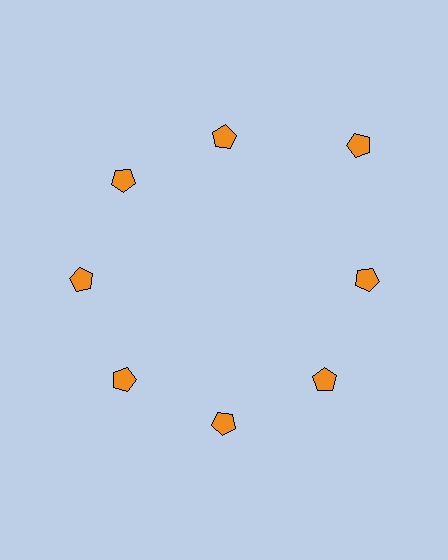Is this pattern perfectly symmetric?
No. The 8 orange pentagons are arranged in a ring, but one element near the 2 o'clock position is pushed outward from the center, breaking the 8-fold rotational symmetry.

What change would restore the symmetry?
The symmetry would be restored by moving it inward, back onto the ring so that all 8 pentagons sit at equal angles and equal distance from the center.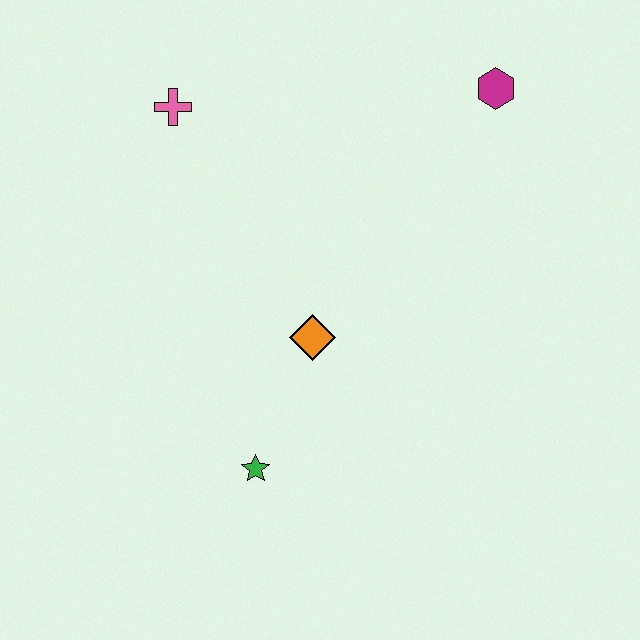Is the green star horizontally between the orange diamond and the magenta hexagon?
No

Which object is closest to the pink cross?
The orange diamond is closest to the pink cross.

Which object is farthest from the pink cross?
The green star is farthest from the pink cross.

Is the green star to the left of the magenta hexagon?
Yes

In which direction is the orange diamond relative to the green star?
The orange diamond is above the green star.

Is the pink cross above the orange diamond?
Yes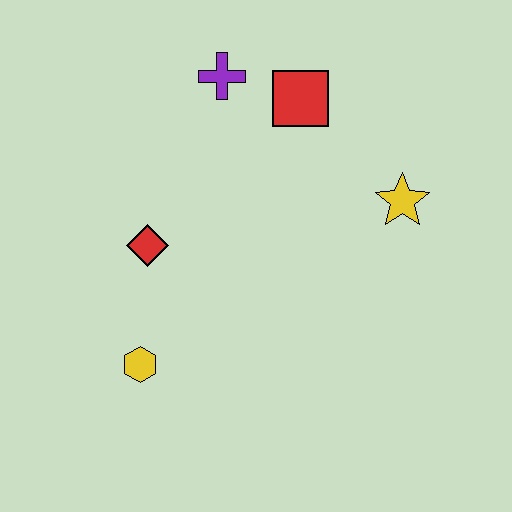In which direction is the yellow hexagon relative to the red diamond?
The yellow hexagon is below the red diamond.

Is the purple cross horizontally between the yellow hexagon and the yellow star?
Yes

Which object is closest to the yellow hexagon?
The red diamond is closest to the yellow hexagon.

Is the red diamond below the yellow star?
Yes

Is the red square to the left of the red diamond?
No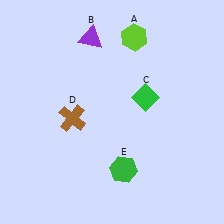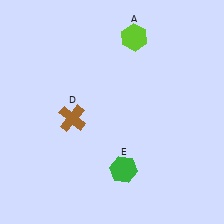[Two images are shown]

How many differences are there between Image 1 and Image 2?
There are 2 differences between the two images.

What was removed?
The green diamond (C), the purple triangle (B) were removed in Image 2.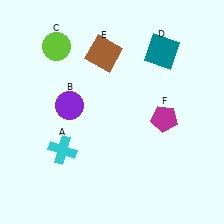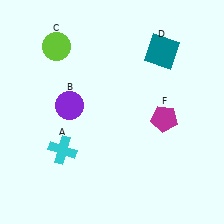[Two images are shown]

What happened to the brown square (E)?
The brown square (E) was removed in Image 2. It was in the top-left area of Image 1.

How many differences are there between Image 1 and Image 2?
There is 1 difference between the two images.